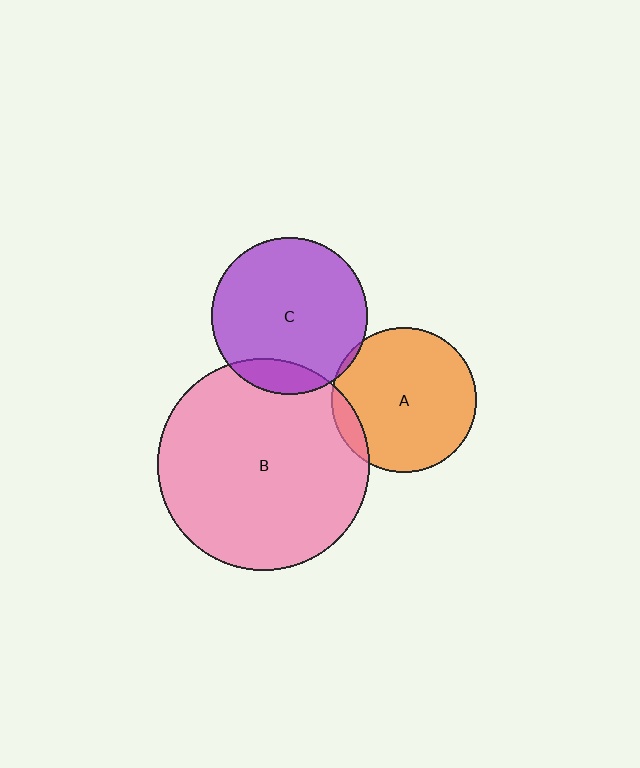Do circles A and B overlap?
Yes.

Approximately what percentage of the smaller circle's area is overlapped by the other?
Approximately 10%.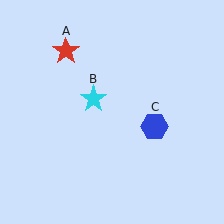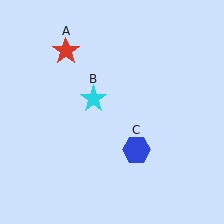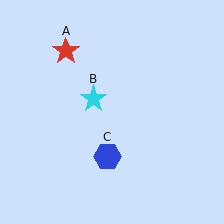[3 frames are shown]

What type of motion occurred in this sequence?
The blue hexagon (object C) rotated clockwise around the center of the scene.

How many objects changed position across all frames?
1 object changed position: blue hexagon (object C).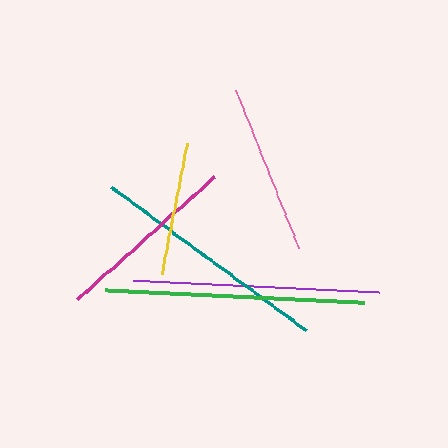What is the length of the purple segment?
The purple segment is approximately 247 pixels long.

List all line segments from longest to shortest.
From longest to shortest: green, purple, teal, magenta, pink, yellow.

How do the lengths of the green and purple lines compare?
The green and purple lines are approximately the same length.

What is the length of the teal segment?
The teal segment is approximately 242 pixels long.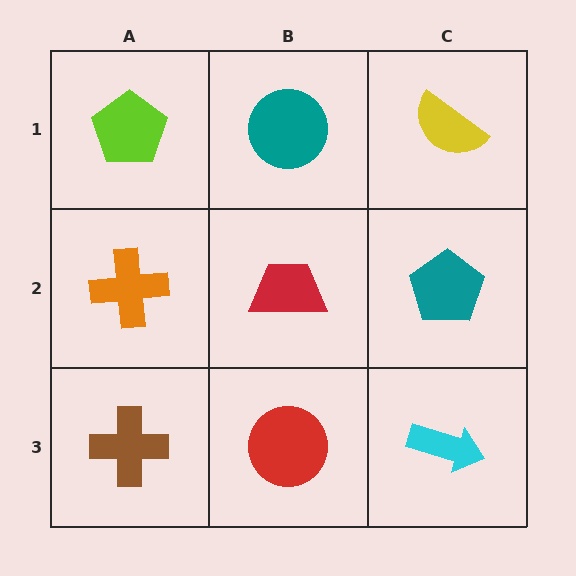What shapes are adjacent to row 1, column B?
A red trapezoid (row 2, column B), a lime pentagon (row 1, column A), a yellow semicircle (row 1, column C).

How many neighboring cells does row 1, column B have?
3.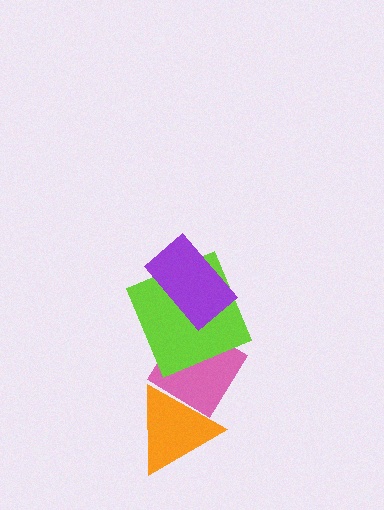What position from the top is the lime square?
The lime square is 2nd from the top.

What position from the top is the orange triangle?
The orange triangle is 4th from the top.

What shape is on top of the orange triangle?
The pink diamond is on top of the orange triangle.